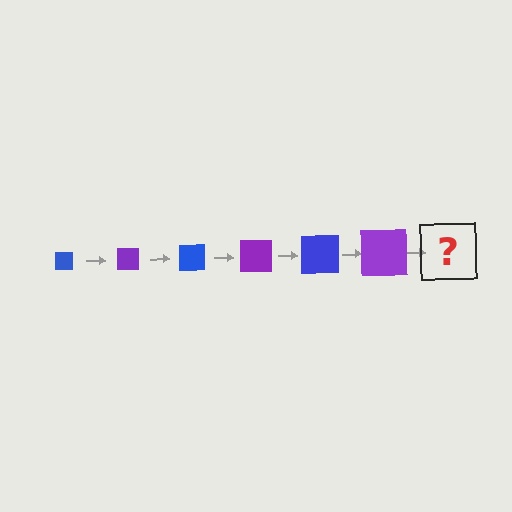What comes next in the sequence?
The next element should be a blue square, larger than the previous one.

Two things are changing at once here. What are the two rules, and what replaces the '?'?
The two rules are that the square grows larger each step and the color cycles through blue and purple. The '?' should be a blue square, larger than the previous one.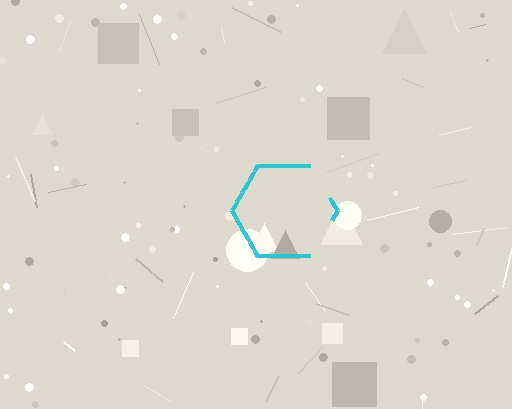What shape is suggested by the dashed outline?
The dashed outline suggests a hexagon.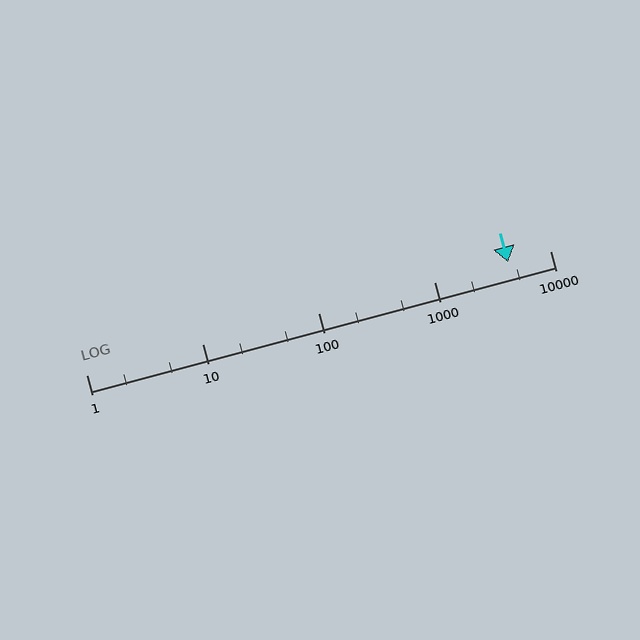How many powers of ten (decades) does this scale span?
The scale spans 4 decades, from 1 to 10000.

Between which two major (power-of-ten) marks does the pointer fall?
The pointer is between 1000 and 10000.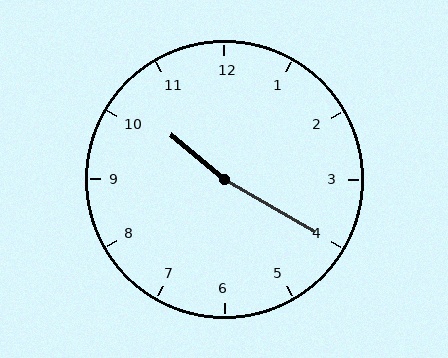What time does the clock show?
10:20.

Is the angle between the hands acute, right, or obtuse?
It is obtuse.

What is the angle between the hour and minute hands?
Approximately 170 degrees.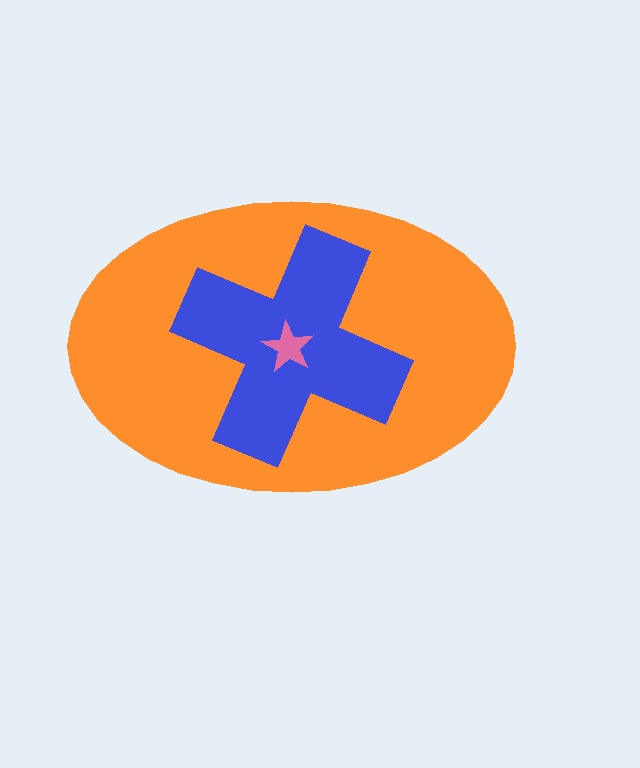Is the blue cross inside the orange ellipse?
Yes.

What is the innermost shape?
The pink star.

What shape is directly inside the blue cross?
The pink star.